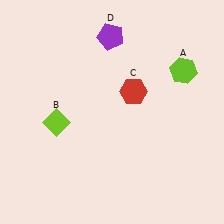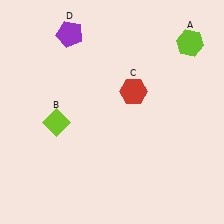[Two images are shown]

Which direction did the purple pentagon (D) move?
The purple pentagon (D) moved left.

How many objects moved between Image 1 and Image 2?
2 objects moved between the two images.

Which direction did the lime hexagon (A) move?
The lime hexagon (A) moved up.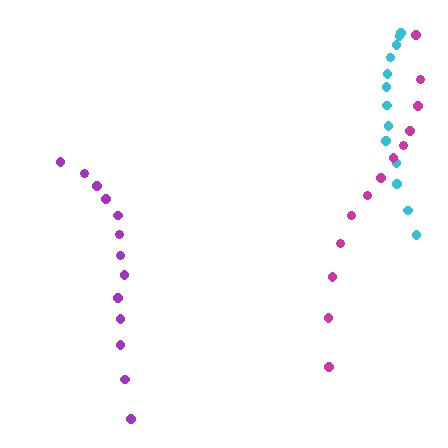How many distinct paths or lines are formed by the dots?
There are 3 distinct paths.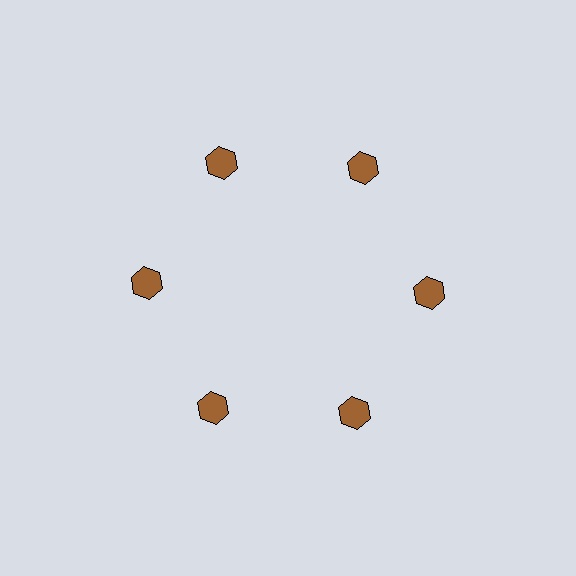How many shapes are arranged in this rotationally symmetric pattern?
There are 6 shapes, arranged in 6 groups of 1.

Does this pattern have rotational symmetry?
Yes, this pattern has 6-fold rotational symmetry. It looks the same after rotating 60 degrees around the center.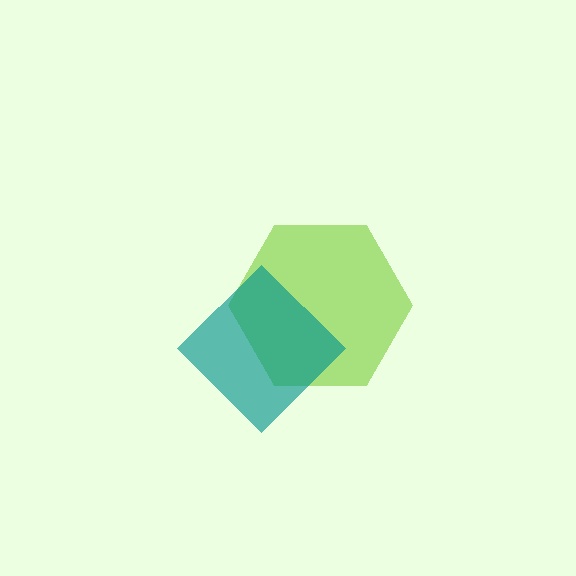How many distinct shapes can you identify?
There are 2 distinct shapes: a lime hexagon, a teal diamond.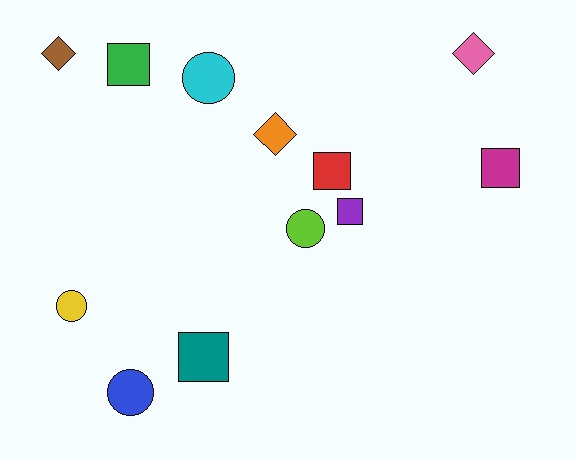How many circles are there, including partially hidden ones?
There are 4 circles.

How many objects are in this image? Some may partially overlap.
There are 12 objects.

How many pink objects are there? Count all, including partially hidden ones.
There is 1 pink object.